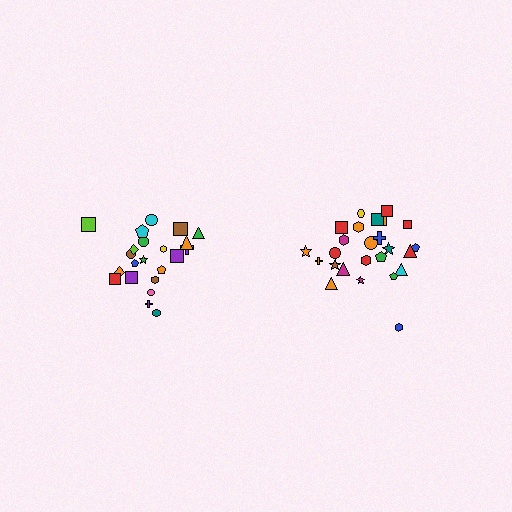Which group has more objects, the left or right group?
The right group.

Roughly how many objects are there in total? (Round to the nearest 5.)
Roughly 45 objects in total.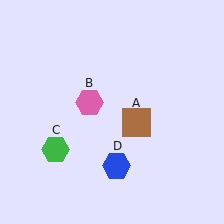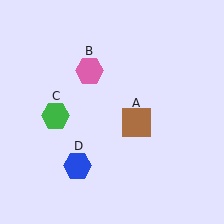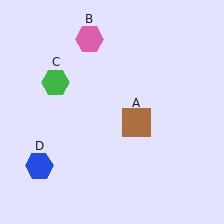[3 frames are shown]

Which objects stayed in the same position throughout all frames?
Brown square (object A) remained stationary.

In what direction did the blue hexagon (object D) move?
The blue hexagon (object D) moved left.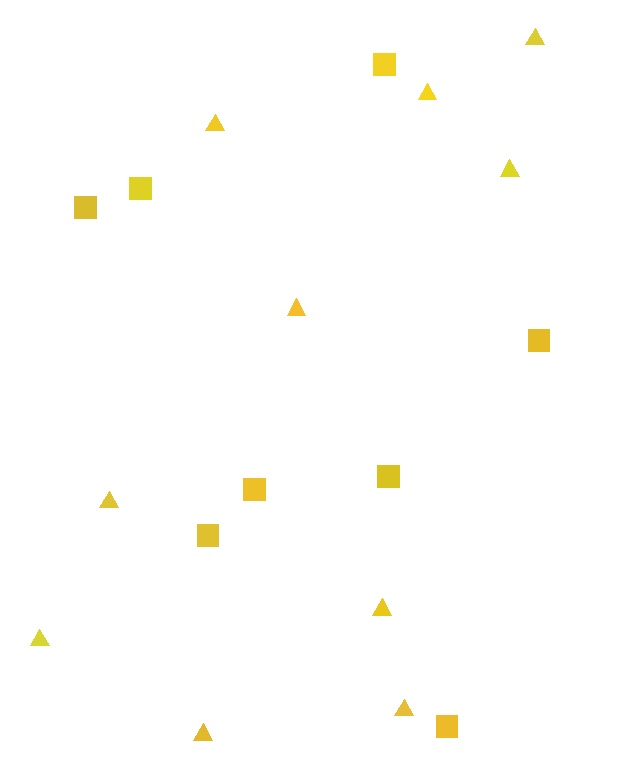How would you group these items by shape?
There are 2 groups: one group of triangles (10) and one group of squares (8).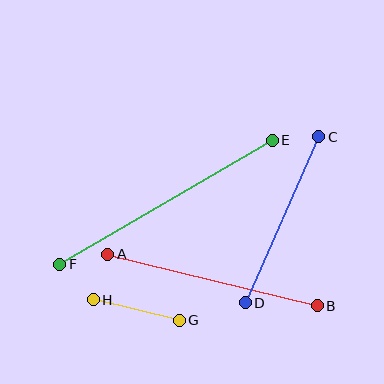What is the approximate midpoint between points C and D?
The midpoint is at approximately (282, 220) pixels.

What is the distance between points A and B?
The distance is approximately 216 pixels.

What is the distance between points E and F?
The distance is approximately 246 pixels.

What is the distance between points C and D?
The distance is approximately 182 pixels.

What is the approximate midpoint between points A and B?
The midpoint is at approximately (212, 280) pixels.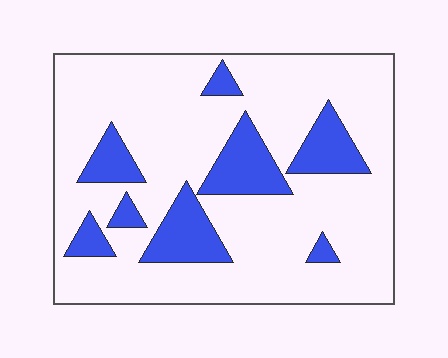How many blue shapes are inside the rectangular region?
8.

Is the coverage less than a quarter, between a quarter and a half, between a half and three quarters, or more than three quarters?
Less than a quarter.